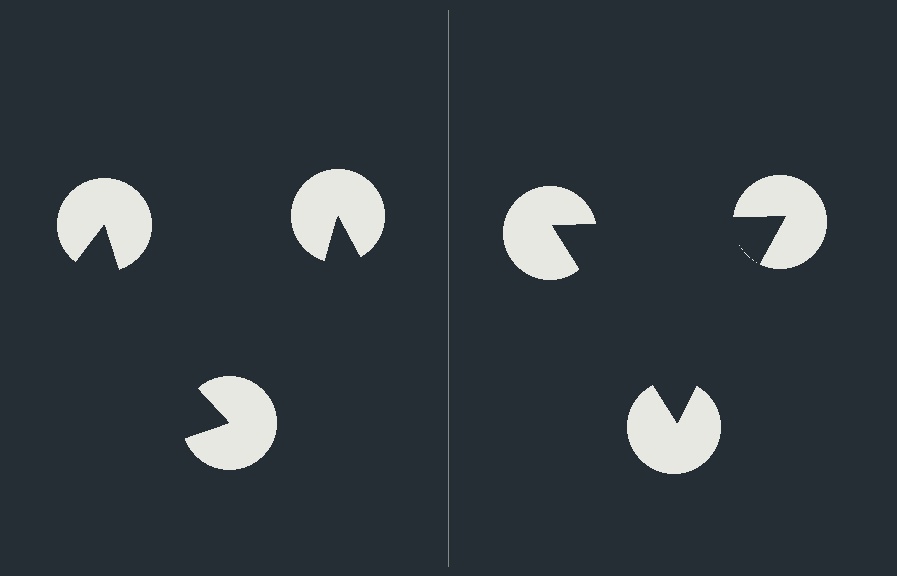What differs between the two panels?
The pac-man discs are positioned identically on both sides; only the wedge orientations differ. On the right they align to a triangle; on the left they are misaligned.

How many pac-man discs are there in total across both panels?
6 — 3 on each side.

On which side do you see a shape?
An illusory triangle appears on the right side. On the left side the wedge cuts are rotated, so no coherent shape forms.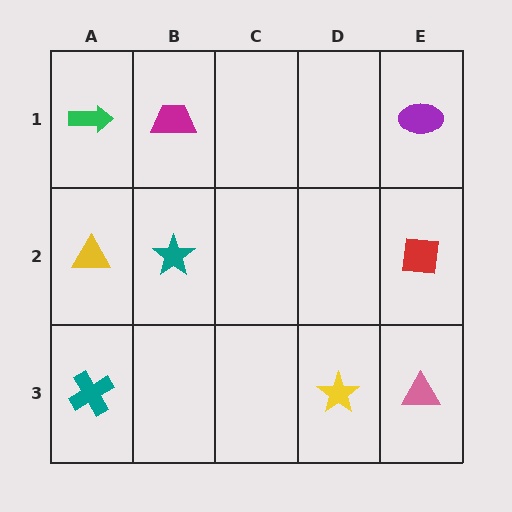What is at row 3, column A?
A teal cross.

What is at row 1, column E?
A purple ellipse.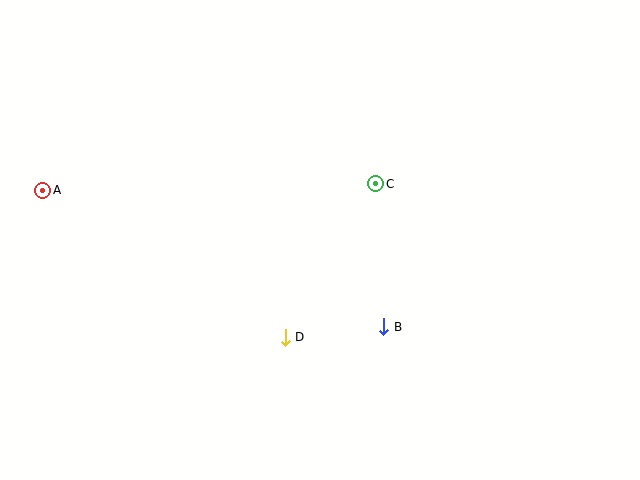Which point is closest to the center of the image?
Point C at (376, 184) is closest to the center.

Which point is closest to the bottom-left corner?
Point A is closest to the bottom-left corner.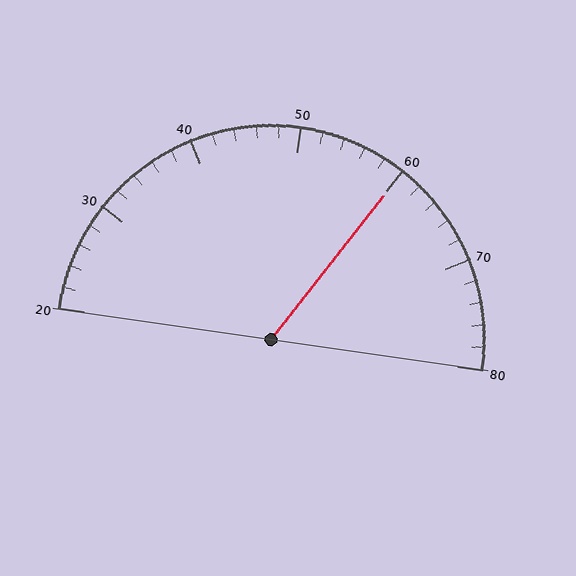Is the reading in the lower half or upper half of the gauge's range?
The reading is in the upper half of the range (20 to 80).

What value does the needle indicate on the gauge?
The needle indicates approximately 60.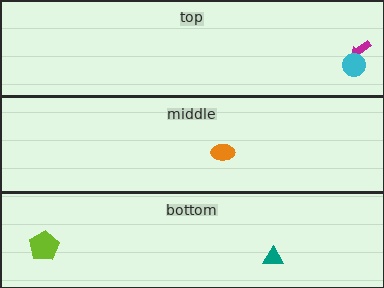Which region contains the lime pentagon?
The bottom region.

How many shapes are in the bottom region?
2.